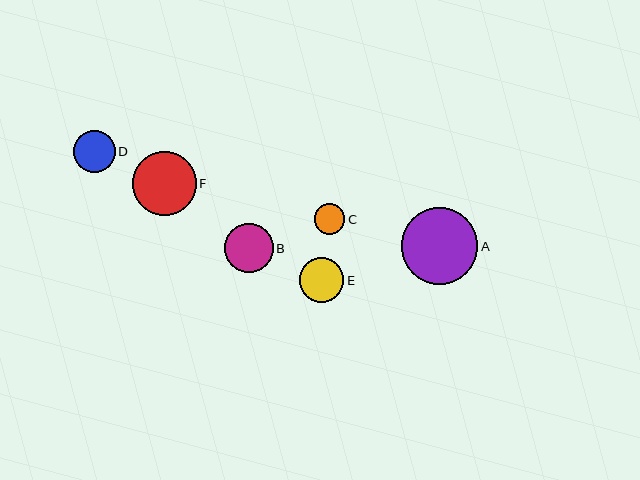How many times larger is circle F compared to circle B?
Circle F is approximately 1.3 times the size of circle B.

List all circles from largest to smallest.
From largest to smallest: A, F, B, E, D, C.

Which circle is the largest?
Circle A is the largest with a size of approximately 77 pixels.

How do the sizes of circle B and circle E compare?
Circle B and circle E are approximately the same size.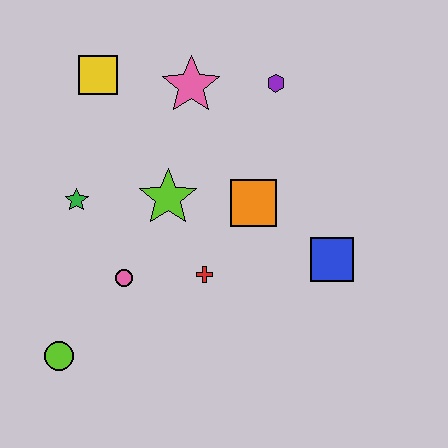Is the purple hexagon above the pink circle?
Yes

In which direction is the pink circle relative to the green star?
The pink circle is below the green star.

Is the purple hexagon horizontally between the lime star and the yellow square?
No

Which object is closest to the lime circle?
The pink circle is closest to the lime circle.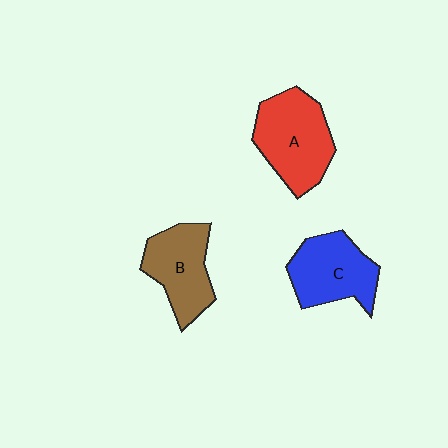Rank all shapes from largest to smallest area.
From largest to smallest: A (red), C (blue), B (brown).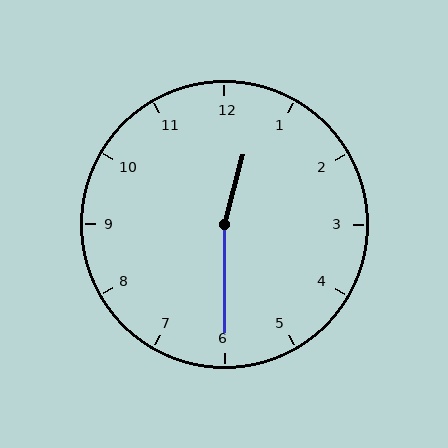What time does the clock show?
12:30.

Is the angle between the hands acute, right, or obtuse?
It is obtuse.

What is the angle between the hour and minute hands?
Approximately 165 degrees.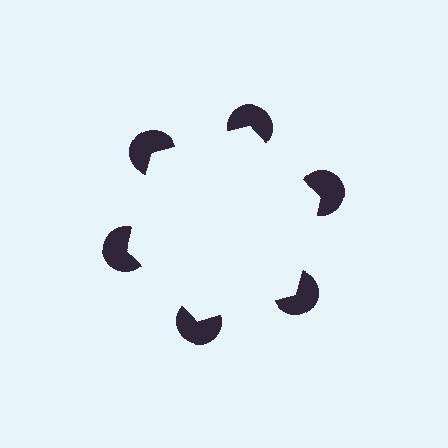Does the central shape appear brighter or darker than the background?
It typically appears slightly brighter than the background, even though no actual brightness change is drawn.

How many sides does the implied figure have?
6 sides.